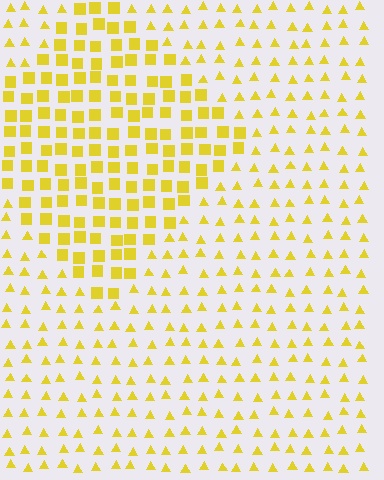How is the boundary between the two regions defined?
The boundary is defined by a change in element shape: squares inside vs. triangles outside. All elements share the same color and spacing.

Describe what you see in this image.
The image is filled with small yellow elements arranged in a uniform grid. A diamond-shaped region contains squares, while the surrounding area contains triangles. The boundary is defined purely by the change in element shape.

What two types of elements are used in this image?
The image uses squares inside the diamond region and triangles outside it.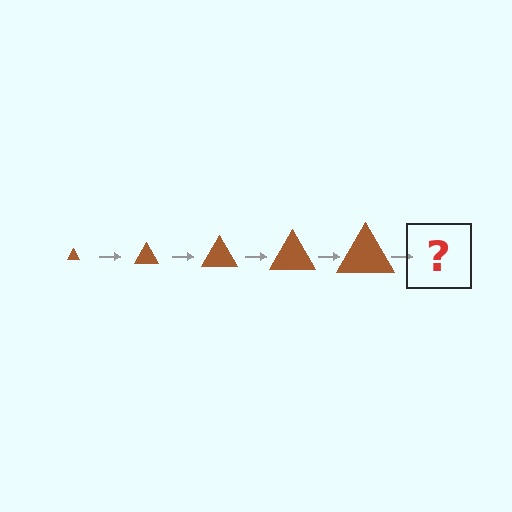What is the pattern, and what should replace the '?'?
The pattern is that the triangle gets progressively larger each step. The '?' should be a brown triangle, larger than the previous one.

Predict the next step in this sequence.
The next step is a brown triangle, larger than the previous one.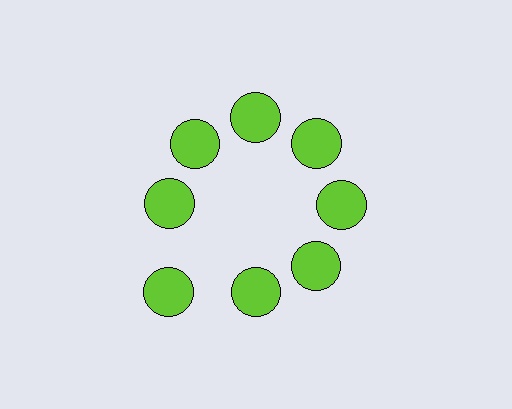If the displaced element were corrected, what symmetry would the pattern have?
It would have 8-fold rotational symmetry — the pattern would map onto itself every 45 degrees.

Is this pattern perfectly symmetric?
No. The 8 lime circles are arranged in a ring, but one element near the 8 o'clock position is pushed outward from the center, breaking the 8-fold rotational symmetry.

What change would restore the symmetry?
The symmetry would be restored by moving it inward, back onto the ring so that all 8 circles sit at equal angles and equal distance from the center.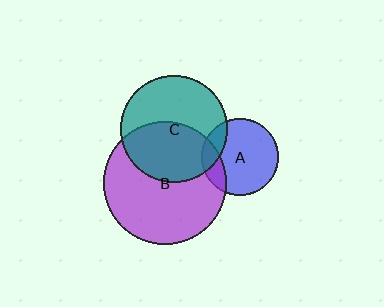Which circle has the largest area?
Circle B (purple).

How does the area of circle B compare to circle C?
Approximately 1.3 times.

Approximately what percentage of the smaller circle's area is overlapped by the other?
Approximately 50%.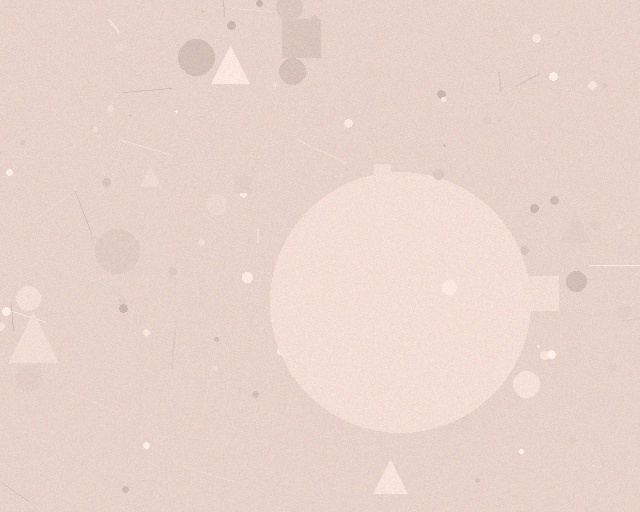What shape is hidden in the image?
A circle is hidden in the image.